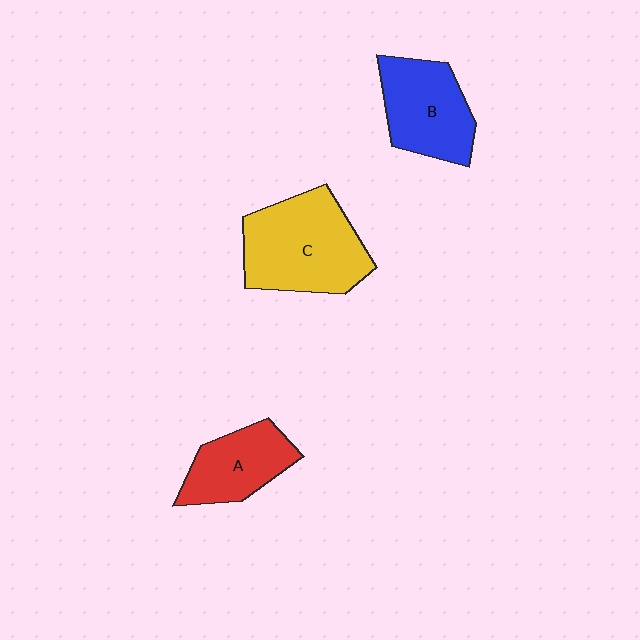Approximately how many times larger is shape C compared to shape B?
Approximately 1.3 times.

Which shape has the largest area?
Shape C (yellow).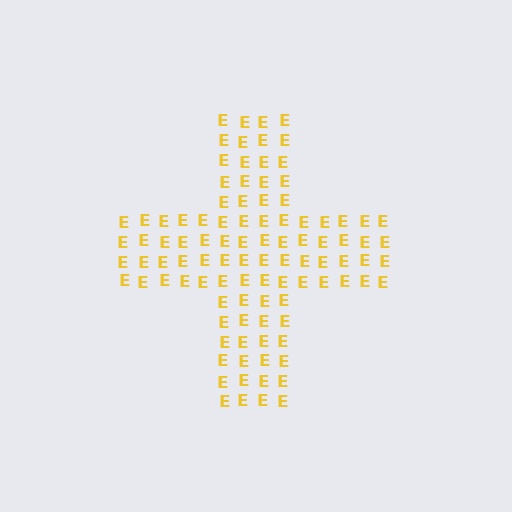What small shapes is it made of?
It is made of small letter E's.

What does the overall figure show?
The overall figure shows a cross.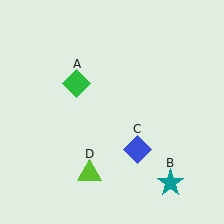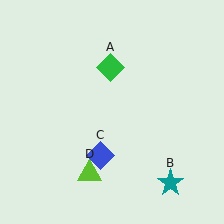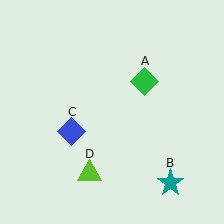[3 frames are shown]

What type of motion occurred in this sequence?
The green diamond (object A), blue diamond (object C) rotated clockwise around the center of the scene.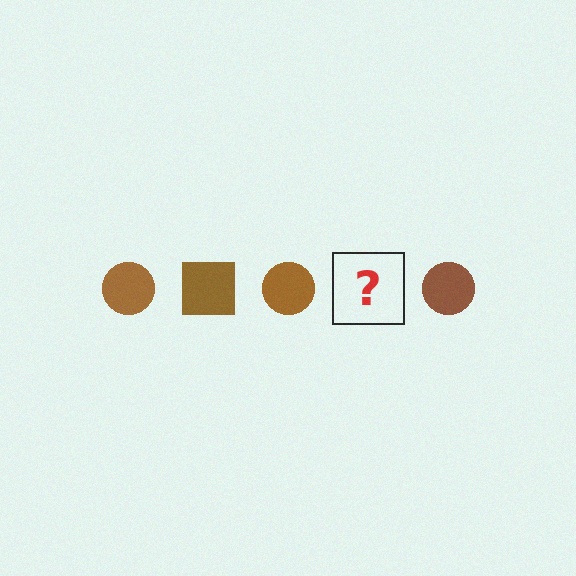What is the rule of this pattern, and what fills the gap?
The rule is that the pattern cycles through circle, square shapes in brown. The gap should be filled with a brown square.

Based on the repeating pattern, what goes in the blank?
The blank should be a brown square.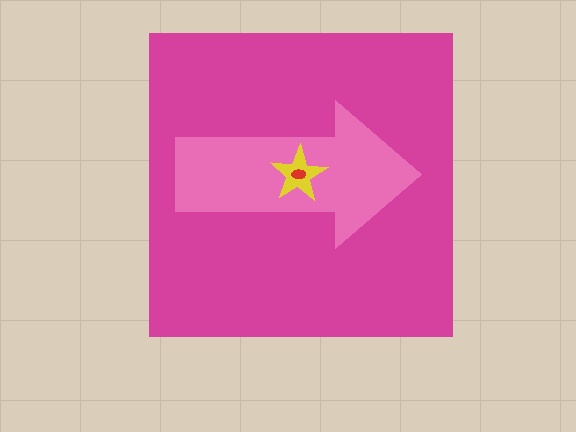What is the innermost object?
The red ellipse.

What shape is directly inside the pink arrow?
The yellow star.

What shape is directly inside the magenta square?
The pink arrow.